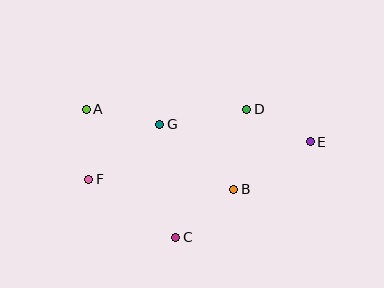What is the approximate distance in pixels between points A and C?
The distance between A and C is approximately 156 pixels.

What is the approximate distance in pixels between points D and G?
The distance between D and G is approximately 88 pixels.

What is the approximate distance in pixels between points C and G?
The distance between C and G is approximately 114 pixels.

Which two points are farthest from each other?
Points A and E are farthest from each other.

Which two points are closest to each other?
Points A and F are closest to each other.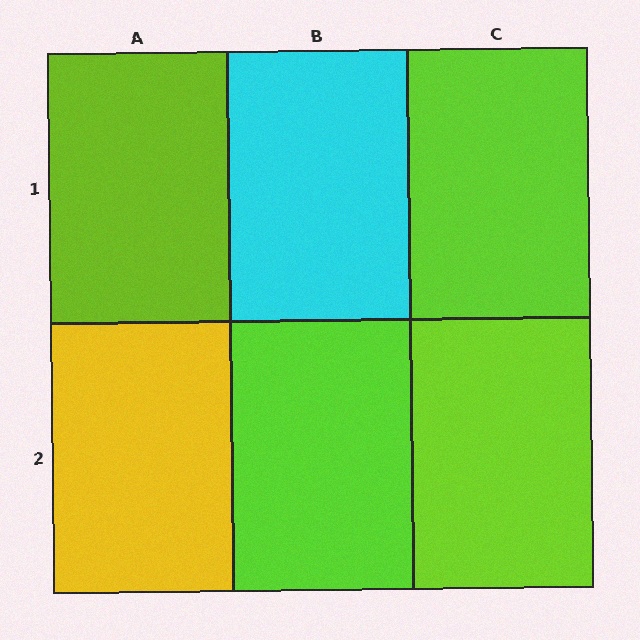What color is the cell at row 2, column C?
Lime.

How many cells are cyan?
1 cell is cyan.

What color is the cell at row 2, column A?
Yellow.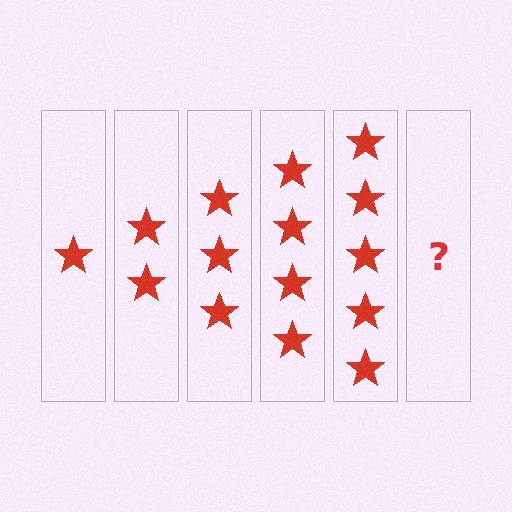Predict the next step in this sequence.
The next step is 6 stars.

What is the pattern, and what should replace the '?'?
The pattern is that each step adds one more star. The '?' should be 6 stars.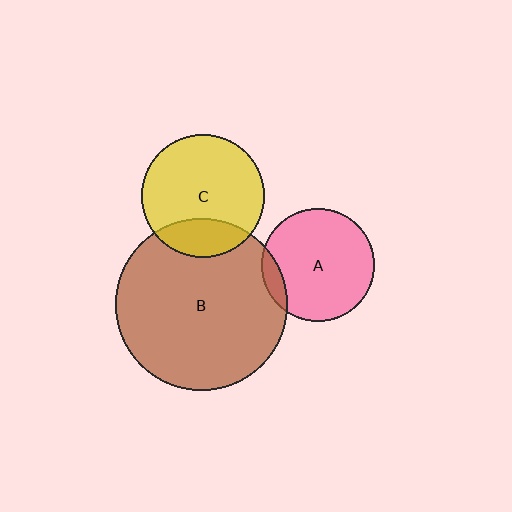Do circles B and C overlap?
Yes.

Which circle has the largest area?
Circle B (brown).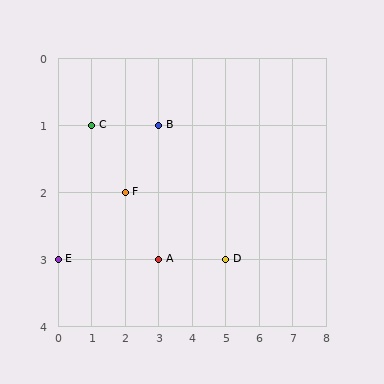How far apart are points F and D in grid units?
Points F and D are 3 columns and 1 row apart (about 3.2 grid units diagonally).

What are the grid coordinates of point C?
Point C is at grid coordinates (1, 1).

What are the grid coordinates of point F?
Point F is at grid coordinates (2, 2).